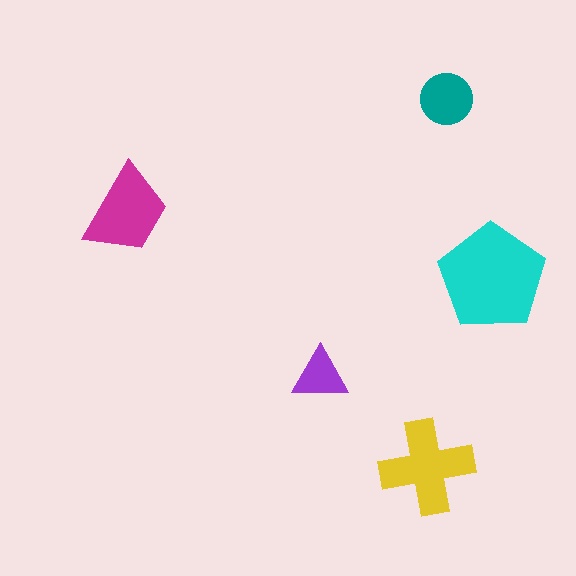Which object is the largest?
The cyan pentagon.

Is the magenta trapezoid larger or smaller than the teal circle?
Larger.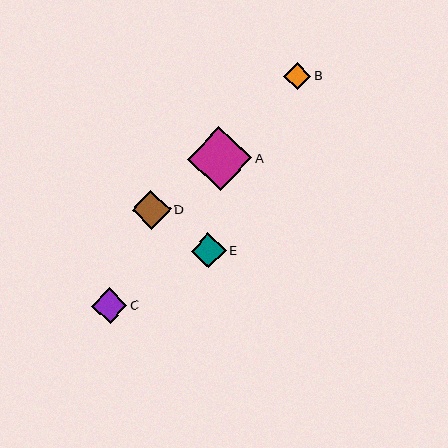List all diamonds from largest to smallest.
From largest to smallest: A, D, C, E, B.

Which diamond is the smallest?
Diamond B is the smallest with a size of approximately 27 pixels.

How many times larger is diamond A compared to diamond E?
Diamond A is approximately 1.8 times the size of diamond E.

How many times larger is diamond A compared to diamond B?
Diamond A is approximately 2.4 times the size of diamond B.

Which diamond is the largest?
Diamond A is the largest with a size of approximately 64 pixels.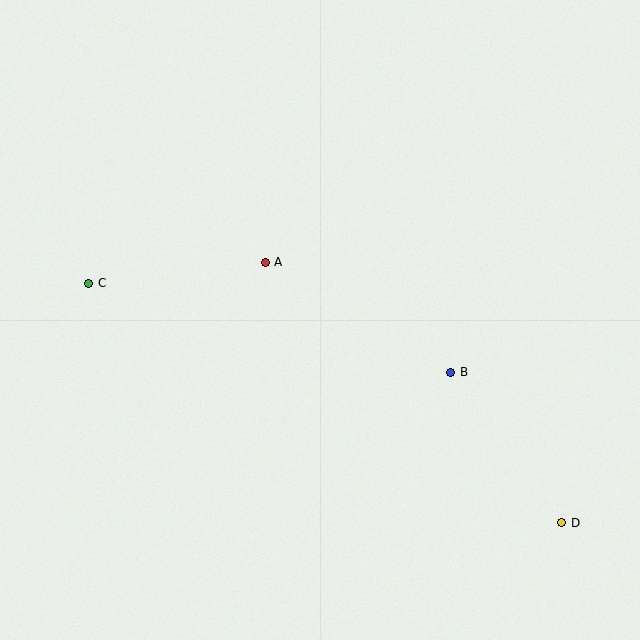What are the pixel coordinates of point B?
Point B is at (451, 372).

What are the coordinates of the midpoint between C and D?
The midpoint between C and D is at (325, 403).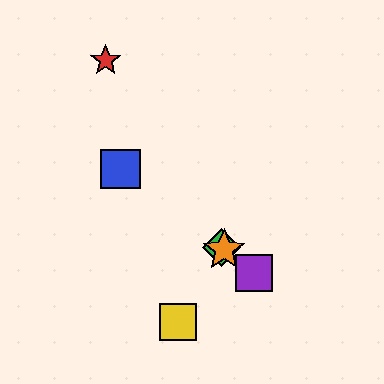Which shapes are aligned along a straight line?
The blue square, the green diamond, the purple square, the orange star are aligned along a straight line.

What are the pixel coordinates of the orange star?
The orange star is at (224, 250).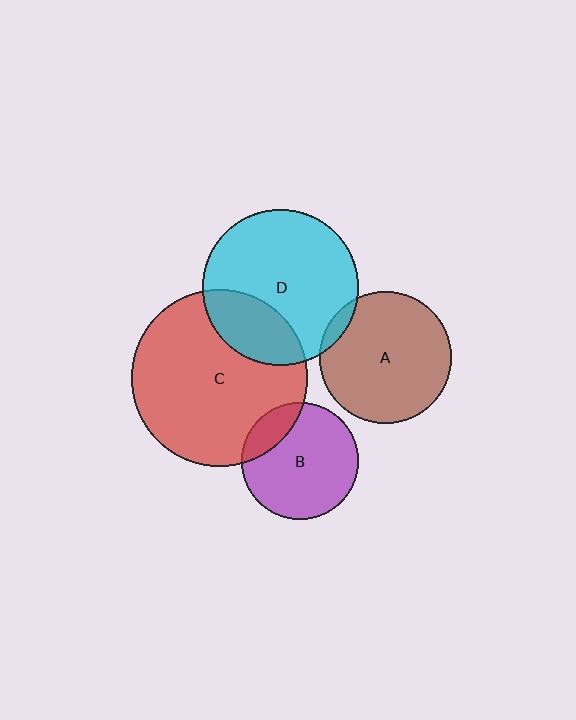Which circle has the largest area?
Circle C (red).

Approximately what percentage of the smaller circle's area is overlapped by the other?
Approximately 25%.